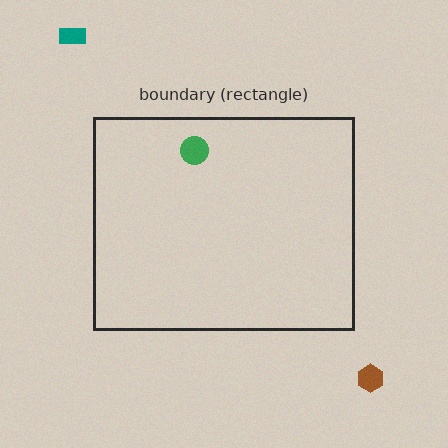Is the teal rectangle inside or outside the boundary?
Outside.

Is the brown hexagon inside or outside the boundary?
Outside.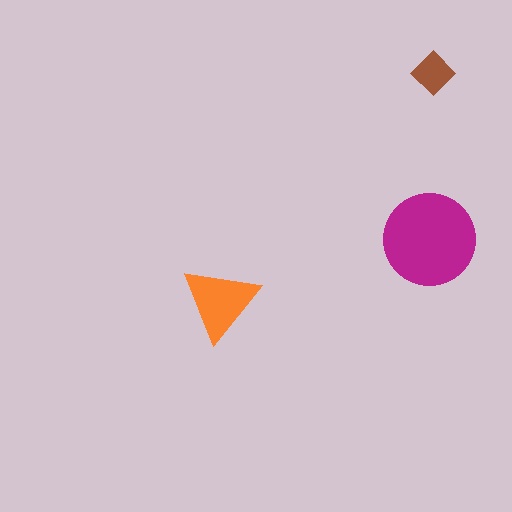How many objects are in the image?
There are 3 objects in the image.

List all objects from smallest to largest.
The brown diamond, the orange triangle, the magenta circle.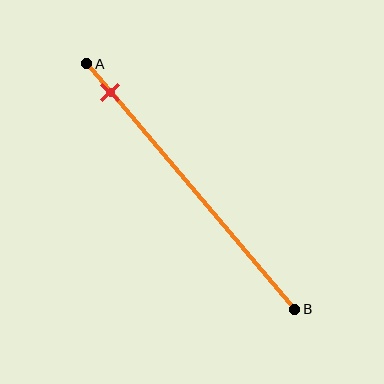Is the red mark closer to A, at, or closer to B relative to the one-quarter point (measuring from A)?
The red mark is closer to point A than the one-quarter point of segment AB.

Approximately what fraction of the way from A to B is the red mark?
The red mark is approximately 10% of the way from A to B.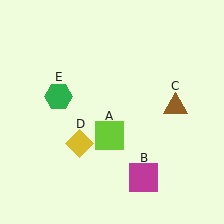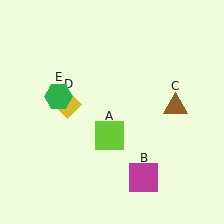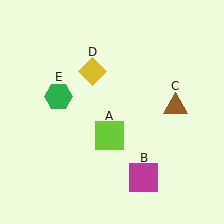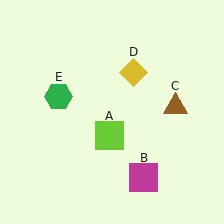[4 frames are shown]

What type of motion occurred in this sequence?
The yellow diamond (object D) rotated clockwise around the center of the scene.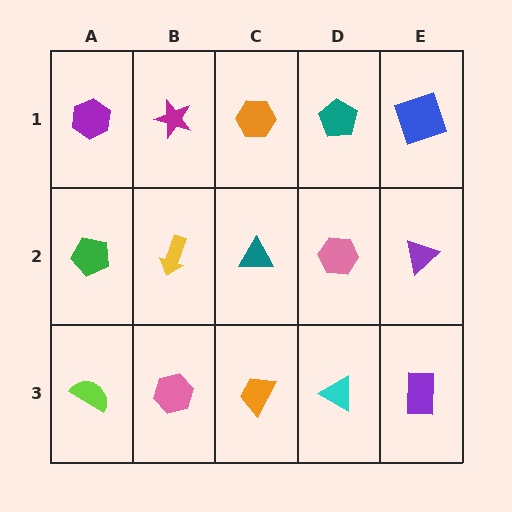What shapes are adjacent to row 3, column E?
A purple triangle (row 2, column E), a cyan triangle (row 3, column D).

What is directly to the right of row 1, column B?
An orange hexagon.